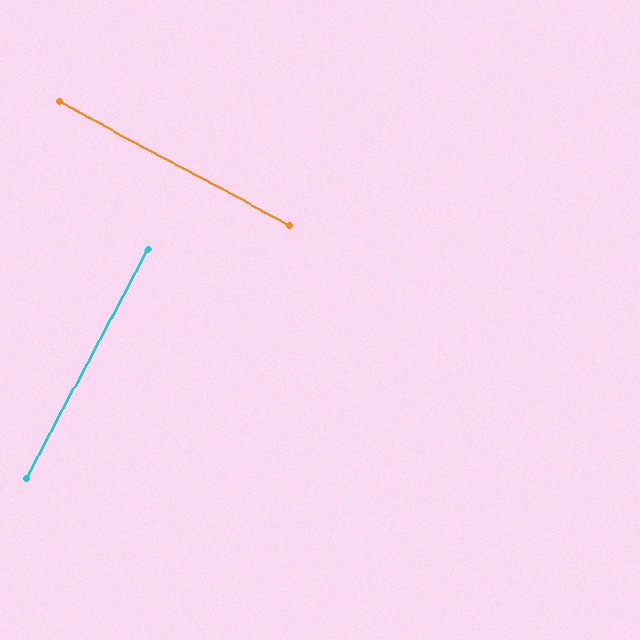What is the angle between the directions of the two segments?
Approximately 90 degrees.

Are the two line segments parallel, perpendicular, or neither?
Perpendicular — they meet at approximately 90°.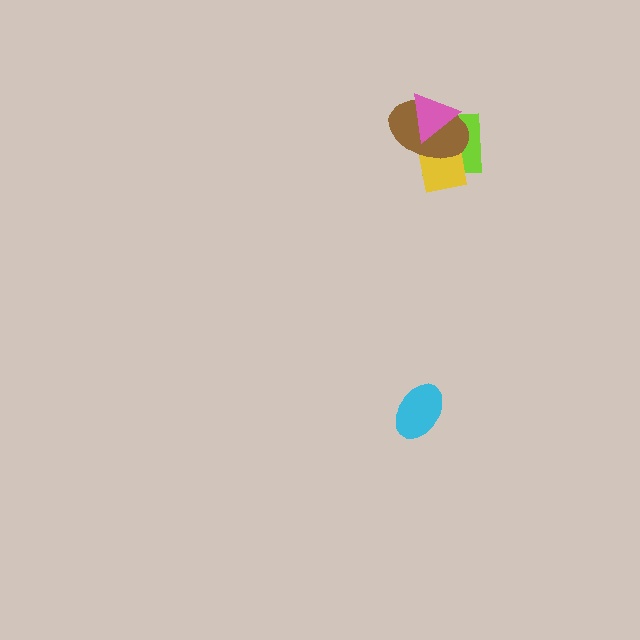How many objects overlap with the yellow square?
2 objects overlap with the yellow square.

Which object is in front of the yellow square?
The brown ellipse is in front of the yellow square.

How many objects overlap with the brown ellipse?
3 objects overlap with the brown ellipse.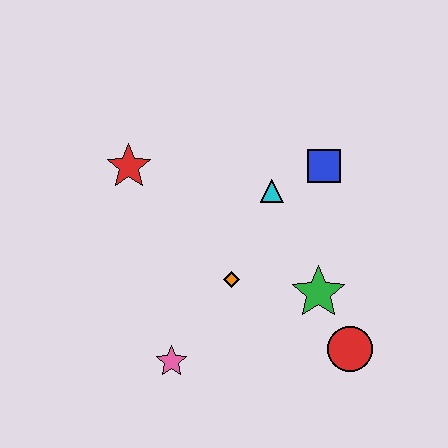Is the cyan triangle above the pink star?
Yes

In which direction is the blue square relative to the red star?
The blue square is to the right of the red star.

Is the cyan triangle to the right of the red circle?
No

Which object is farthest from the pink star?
The blue square is farthest from the pink star.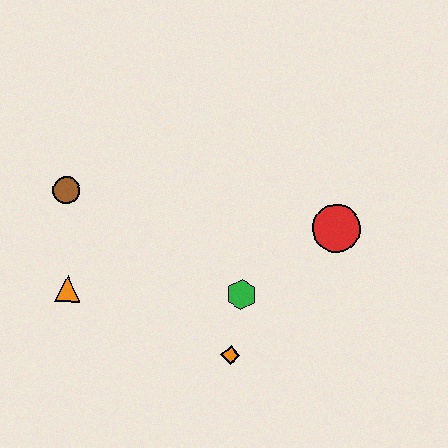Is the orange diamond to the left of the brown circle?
No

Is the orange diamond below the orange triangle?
Yes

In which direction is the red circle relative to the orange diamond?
The red circle is above the orange diamond.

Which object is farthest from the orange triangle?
The red circle is farthest from the orange triangle.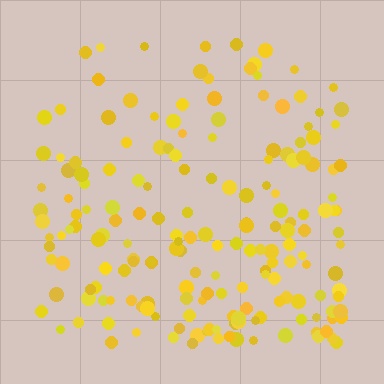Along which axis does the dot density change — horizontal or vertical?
Vertical.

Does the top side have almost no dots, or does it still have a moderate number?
Still a moderate number, just noticeably fewer than the bottom.